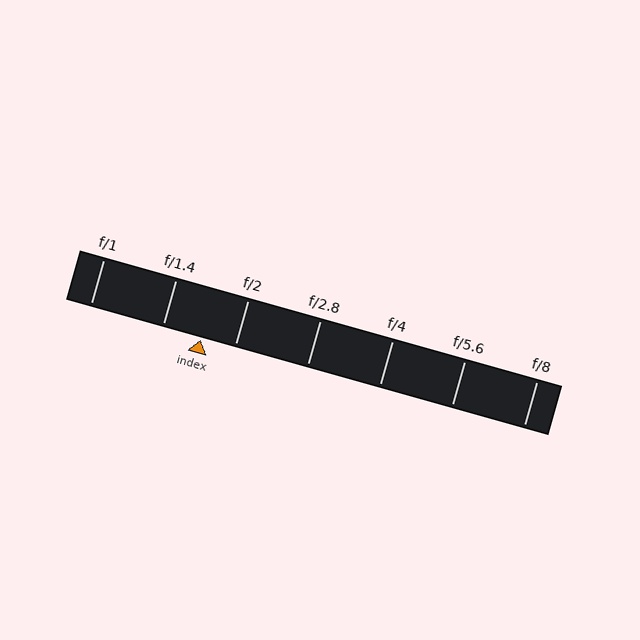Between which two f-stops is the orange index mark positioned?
The index mark is between f/1.4 and f/2.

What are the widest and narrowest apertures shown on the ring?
The widest aperture shown is f/1 and the narrowest is f/8.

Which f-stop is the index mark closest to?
The index mark is closest to f/2.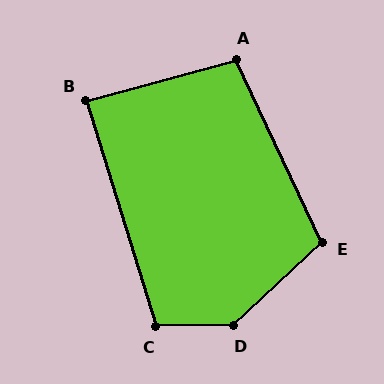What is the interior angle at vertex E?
Approximately 108 degrees (obtuse).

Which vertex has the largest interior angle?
D, at approximately 138 degrees.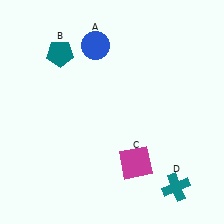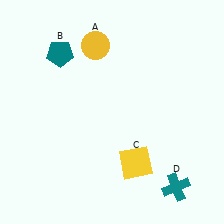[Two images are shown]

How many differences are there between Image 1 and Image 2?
There are 2 differences between the two images.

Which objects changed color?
A changed from blue to yellow. C changed from magenta to yellow.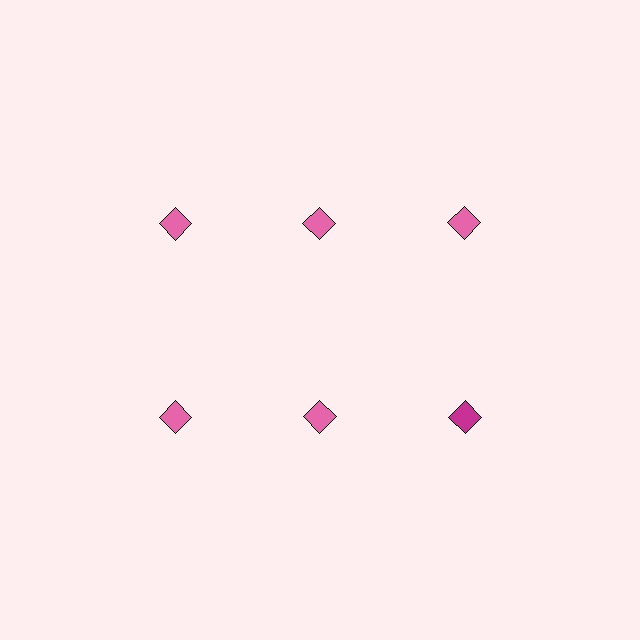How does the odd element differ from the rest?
It has a different color: magenta instead of pink.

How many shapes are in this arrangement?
There are 6 shapes arranged in a grid pattern.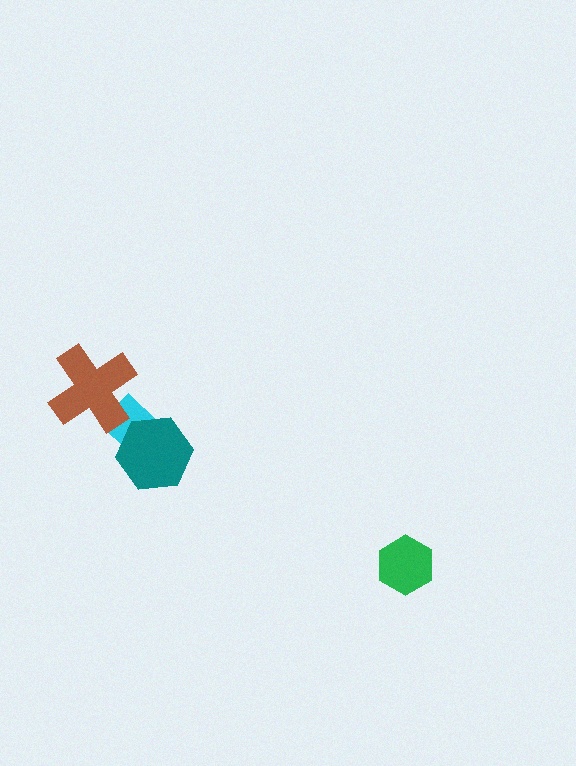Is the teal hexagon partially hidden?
No, no other shape covers it.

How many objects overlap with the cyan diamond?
2 objects overlap with the cyan diamond.